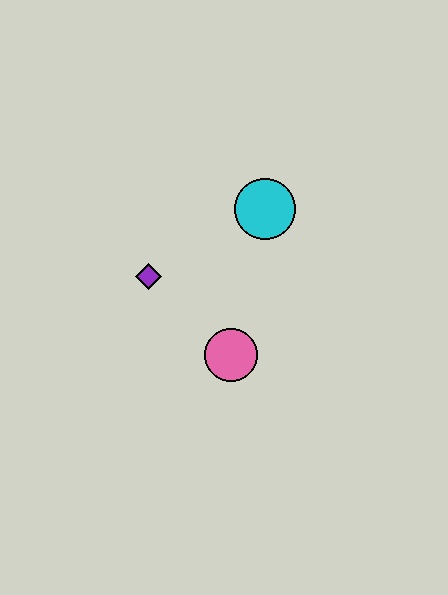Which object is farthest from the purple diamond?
The cyan circle is farthest from the purple diamond.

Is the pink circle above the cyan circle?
No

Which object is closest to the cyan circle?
The purple diamond is closest to the cyan circle.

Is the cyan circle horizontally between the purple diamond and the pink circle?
No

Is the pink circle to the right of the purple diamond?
Yes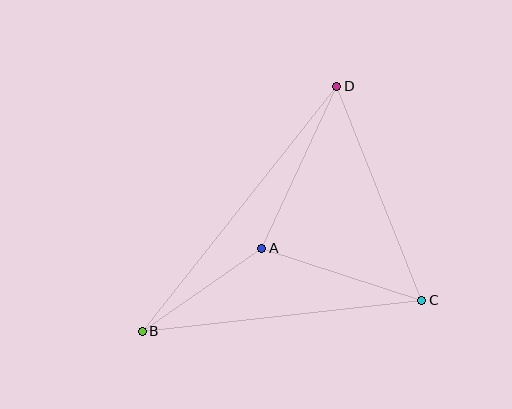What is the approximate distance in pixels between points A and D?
The distance between A and D is approximately 179 pixels.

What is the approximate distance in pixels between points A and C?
The distance between A and C is approximately 168 pixels.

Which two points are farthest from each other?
Points B and D are farthest from each other.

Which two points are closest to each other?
Points A and B are closest to each other.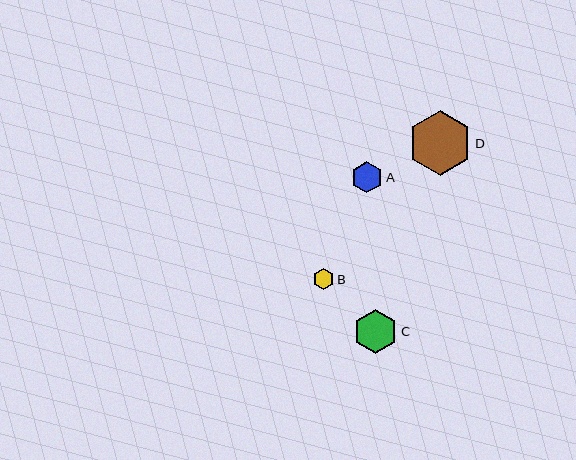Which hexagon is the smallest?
Hexagon B is the smallest with a size of approximately 20 pixels.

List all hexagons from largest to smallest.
From largest to smallest: D, C, A, B.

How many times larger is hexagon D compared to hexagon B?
Hexagon D is approximately 3.1 times the size of hexagon B.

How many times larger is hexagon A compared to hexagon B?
Hexagon A is approximately 1.5 times the size of hexagon B.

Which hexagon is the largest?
Hexagon D is the largest with a size of approximately 64 pixels.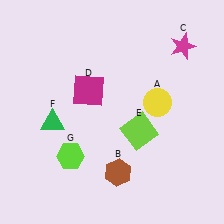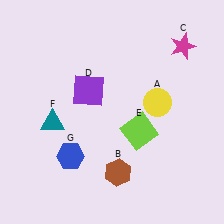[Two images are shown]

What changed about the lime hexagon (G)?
In Image 1, G is lime. In Image 2, it changed to blue.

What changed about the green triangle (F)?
In Image 1, F is green. In Image 2, it changed to teal.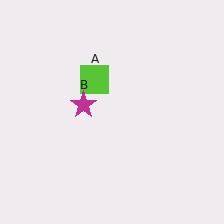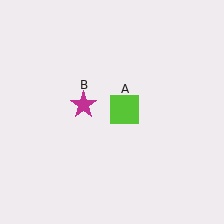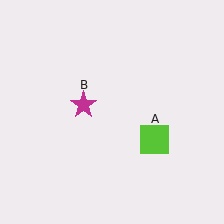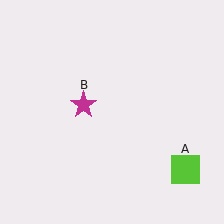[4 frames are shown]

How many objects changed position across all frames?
1 object changed position: lime square (object A).